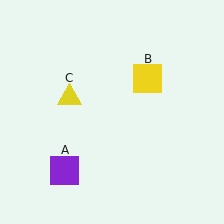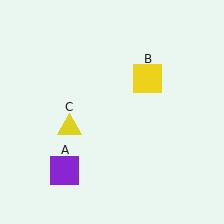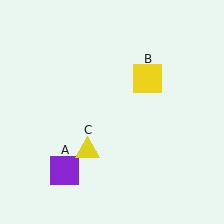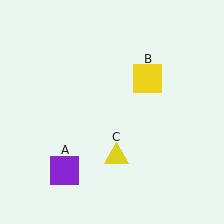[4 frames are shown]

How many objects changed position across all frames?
1 object changed position: yellow triangle (object C).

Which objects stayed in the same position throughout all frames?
Purple square (object A) and yellow square (object B) remained stationary.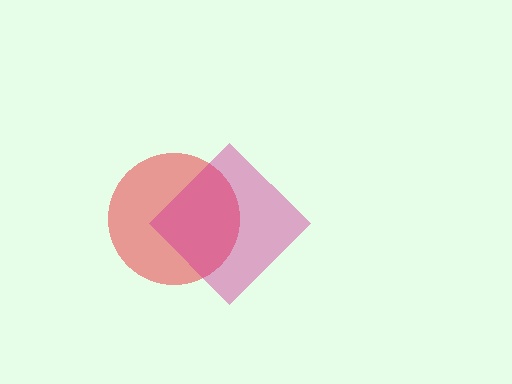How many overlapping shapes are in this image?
There are 2 overlapping shapes in the image.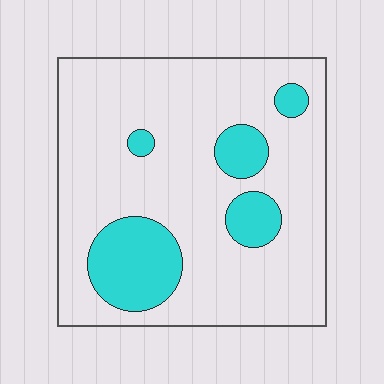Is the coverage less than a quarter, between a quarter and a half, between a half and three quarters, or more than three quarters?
Less than a quarter.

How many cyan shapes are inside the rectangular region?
5.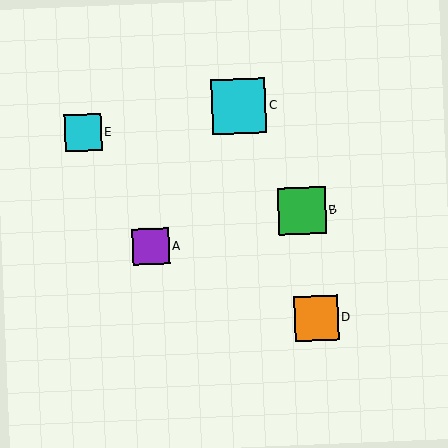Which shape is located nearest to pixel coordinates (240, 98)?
The cyan square (labeled C) at (239, 106) is nearest to that location.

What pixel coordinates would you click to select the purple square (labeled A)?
Click at (151, 247) to select the purple square A.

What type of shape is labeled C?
Shape C is a cyan square.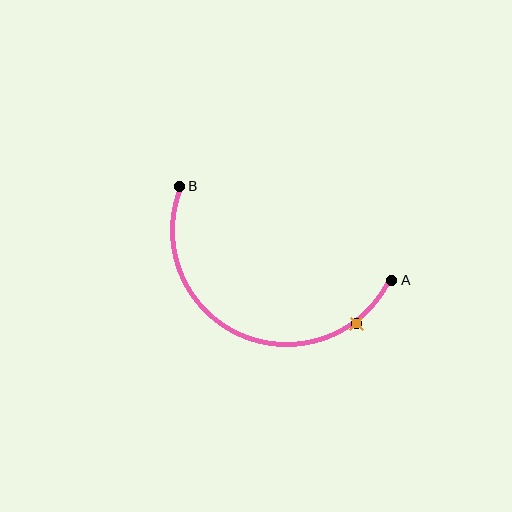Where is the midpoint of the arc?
The arc midpoint is the point on the curve farthest from the straight line joining A and B. It sits below that line.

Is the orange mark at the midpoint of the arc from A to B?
No. The orange mark lies on the arc but is closer to endpoint A. The arc midpoint would be at the point on the curve equidistant along the arc from both A and B.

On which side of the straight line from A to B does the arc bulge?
The arc bulges below the straight line connecting A and B.